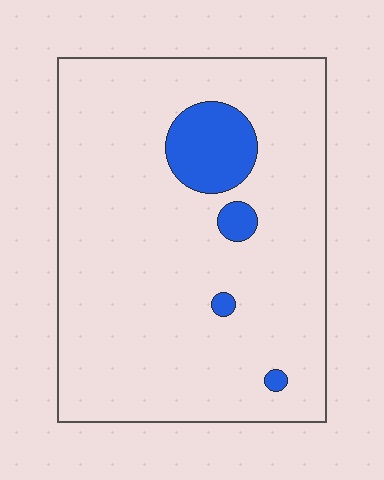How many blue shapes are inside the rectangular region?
4.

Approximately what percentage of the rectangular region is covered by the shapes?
Approximately 10%.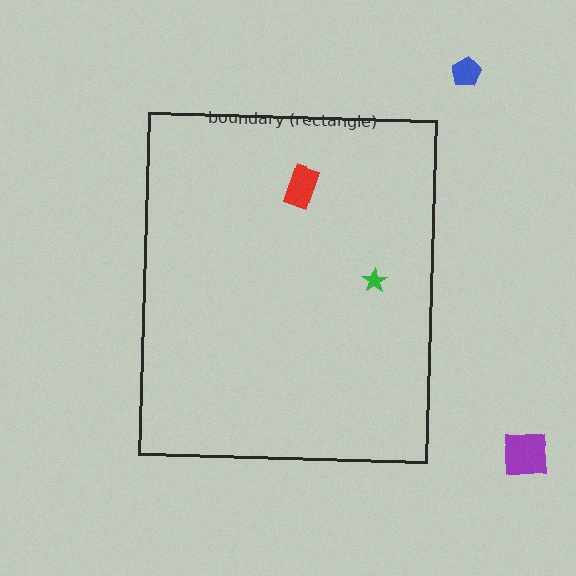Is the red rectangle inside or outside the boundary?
Inside.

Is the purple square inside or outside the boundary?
Outside.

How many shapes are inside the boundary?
2 inside, 2 outside.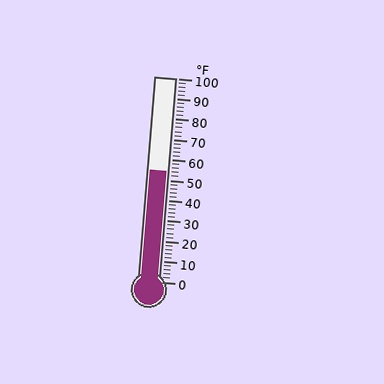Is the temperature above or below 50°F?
The temperature is above 50°F.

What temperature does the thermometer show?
The thermometer shows approximately 54°F.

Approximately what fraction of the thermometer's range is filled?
The thermometer is filled to approximately 55% of its range.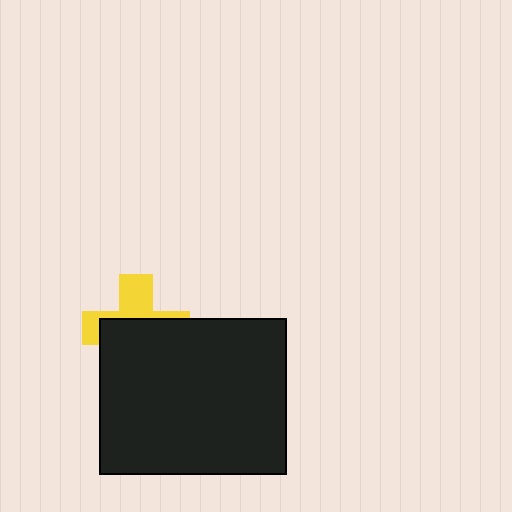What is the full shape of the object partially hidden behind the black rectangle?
The partially hidden object is a yellow cross.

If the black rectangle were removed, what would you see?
You would see the complete yellow cross.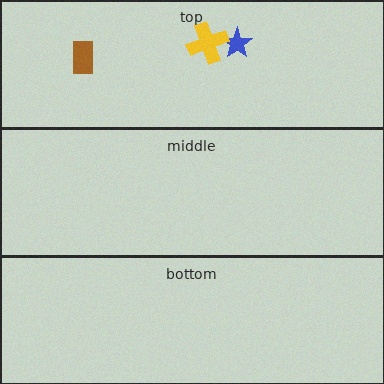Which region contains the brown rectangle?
The top region.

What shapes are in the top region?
The brown rectangle, the blue star, the yellow cross.